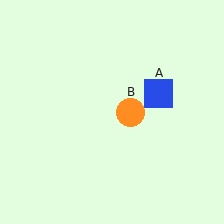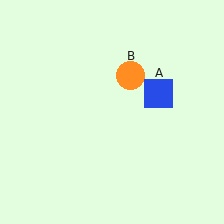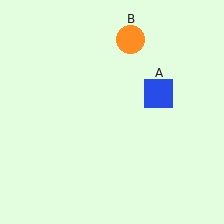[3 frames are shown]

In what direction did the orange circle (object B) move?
The orange circle (object B) moved up.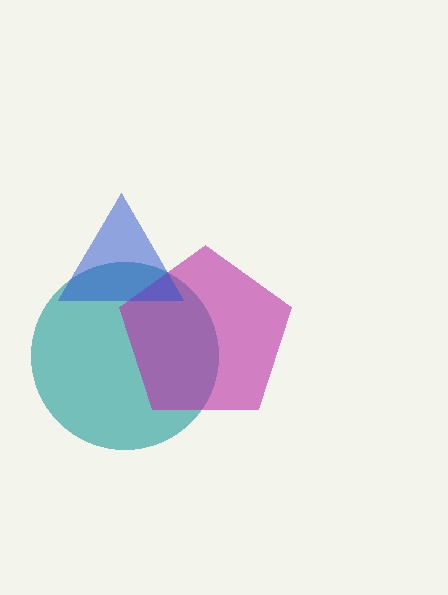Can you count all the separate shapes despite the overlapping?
Yes, there are 3 separate shapes.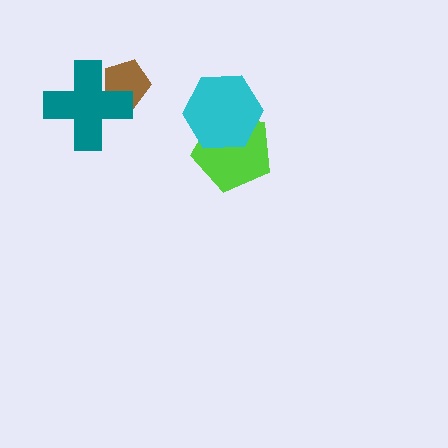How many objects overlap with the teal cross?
1 object overlaps with the teal cross.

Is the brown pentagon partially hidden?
Yes, it is partially covered by another shape.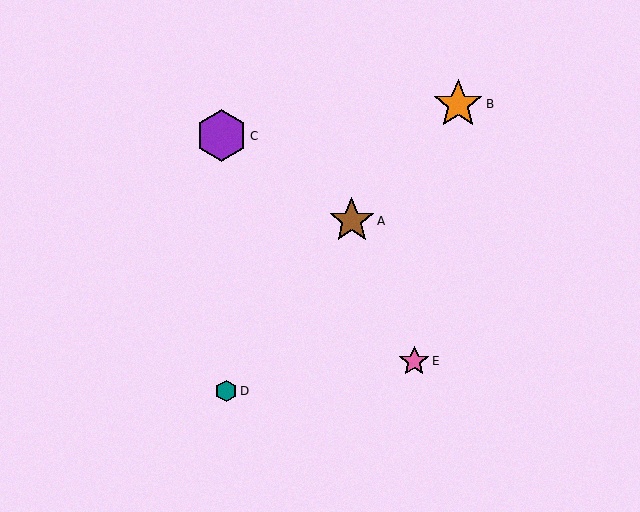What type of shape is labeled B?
Shape B is an orange star.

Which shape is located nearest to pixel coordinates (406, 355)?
The pink star (labeled E) at (414, 361) is nearest to that location.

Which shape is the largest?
The purple hexagon (labeled C) is the largest.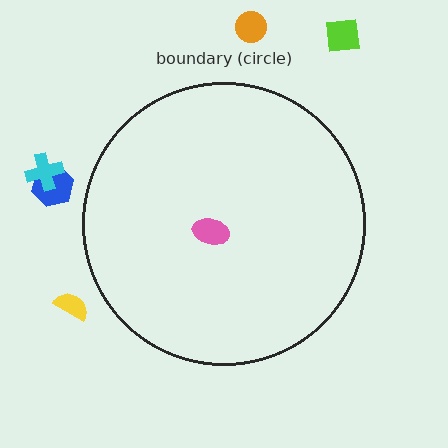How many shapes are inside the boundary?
1 inside, 5 outside.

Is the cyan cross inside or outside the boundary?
Outside.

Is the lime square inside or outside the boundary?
Outside.